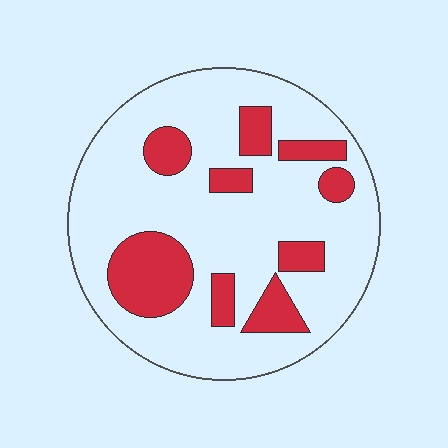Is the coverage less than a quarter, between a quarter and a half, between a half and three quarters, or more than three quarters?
Less than a quarter.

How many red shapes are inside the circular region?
9.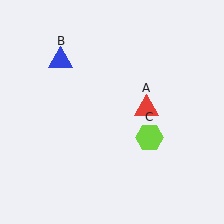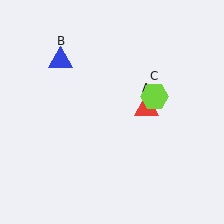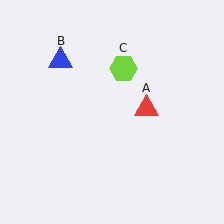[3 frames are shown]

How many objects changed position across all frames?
1 object changed position: lime hexagon (object C).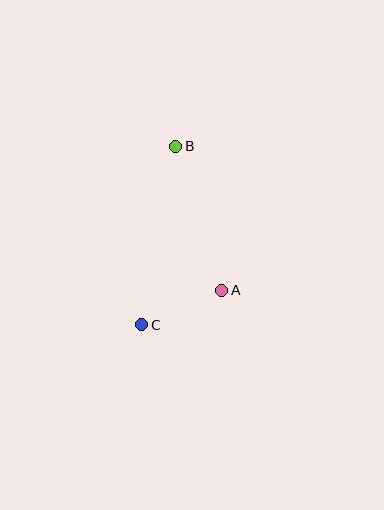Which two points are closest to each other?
Points A and C are closest to each other.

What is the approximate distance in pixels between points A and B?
The distance between A and B is approximately 151 pixels.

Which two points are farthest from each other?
Points B and C are farthest from each other.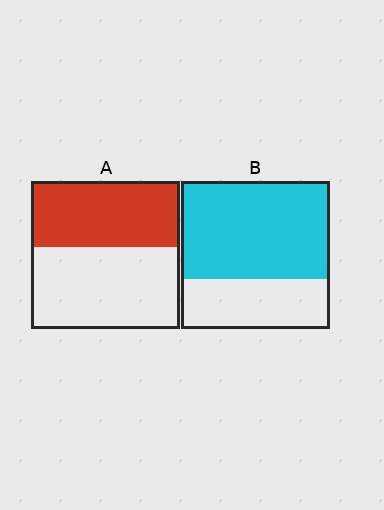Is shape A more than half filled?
No.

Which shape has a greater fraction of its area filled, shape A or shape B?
Shape B.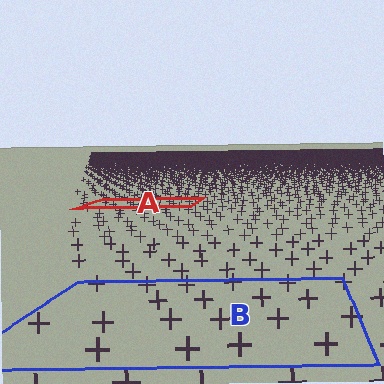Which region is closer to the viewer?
Region B is closer. The texture elements there are larger and more spread out.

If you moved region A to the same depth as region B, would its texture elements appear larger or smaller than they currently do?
They would appear larger. At a closer depth, the same texture elements are projected at a bigger on-screen size.